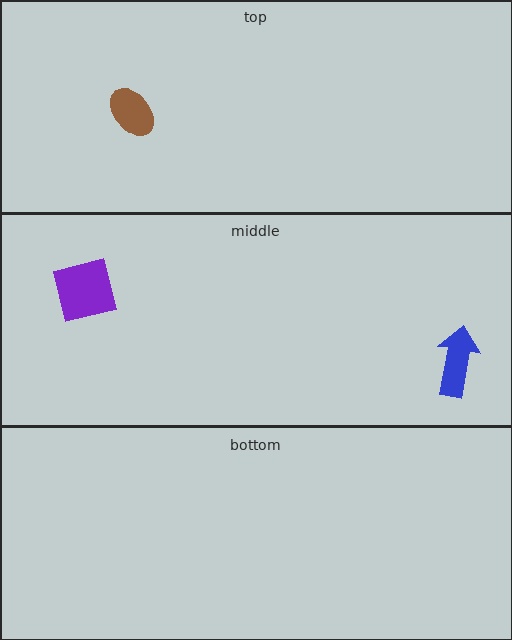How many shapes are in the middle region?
2.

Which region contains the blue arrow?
The middle region.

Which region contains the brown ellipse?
The top region.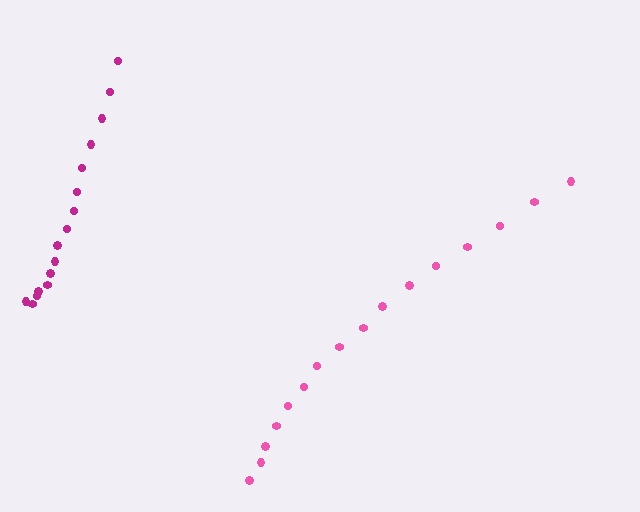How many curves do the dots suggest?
There are 2 distinct paths.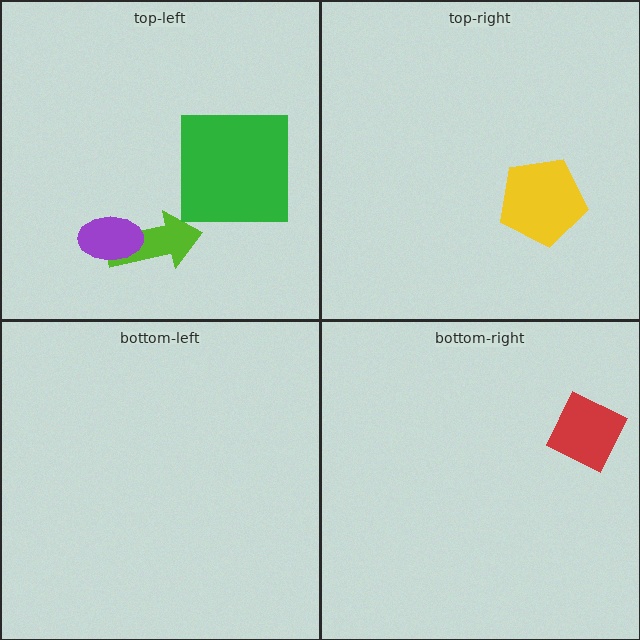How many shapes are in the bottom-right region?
1.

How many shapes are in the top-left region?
3.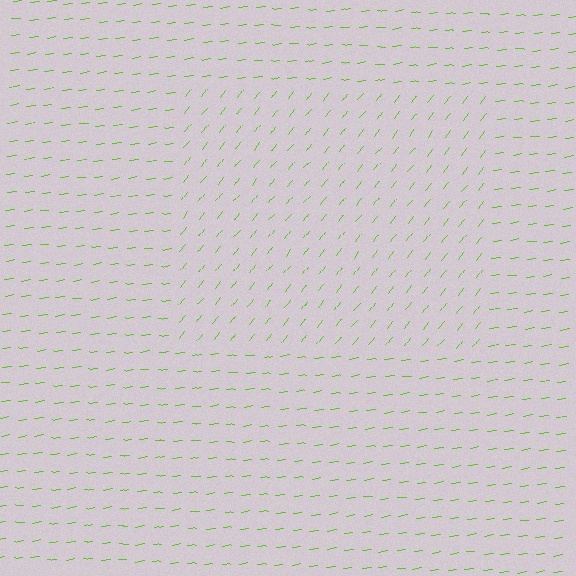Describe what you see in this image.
The image is filled with small lime line segments. A rectangle region in the image has lines oriented differently from the surrounding lines, creating a visible texture boundary.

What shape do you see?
I see a rectangle.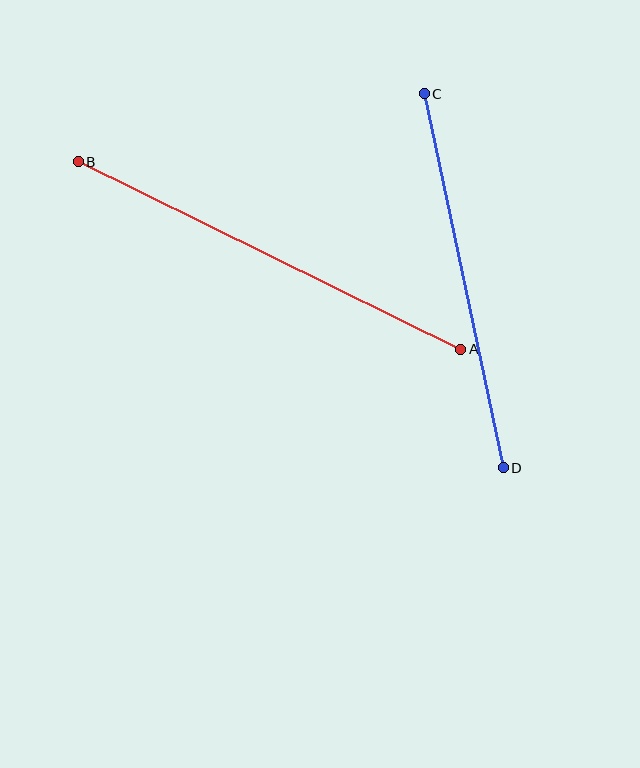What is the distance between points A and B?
The distance is approximately 426 pixels.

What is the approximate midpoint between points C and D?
The midpoint is at approximately (464, 281) pixels.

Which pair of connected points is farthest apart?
Points A and B are farthest apart.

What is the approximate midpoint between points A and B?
The midpoint is at approximately (270, 255) pixels.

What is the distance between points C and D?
The distance is approximately 382 pixels.